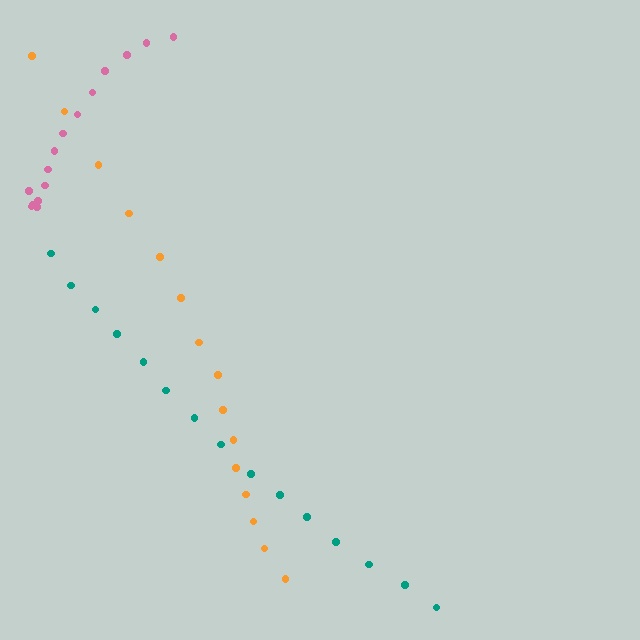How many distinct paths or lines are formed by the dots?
There are 3 distinct paths.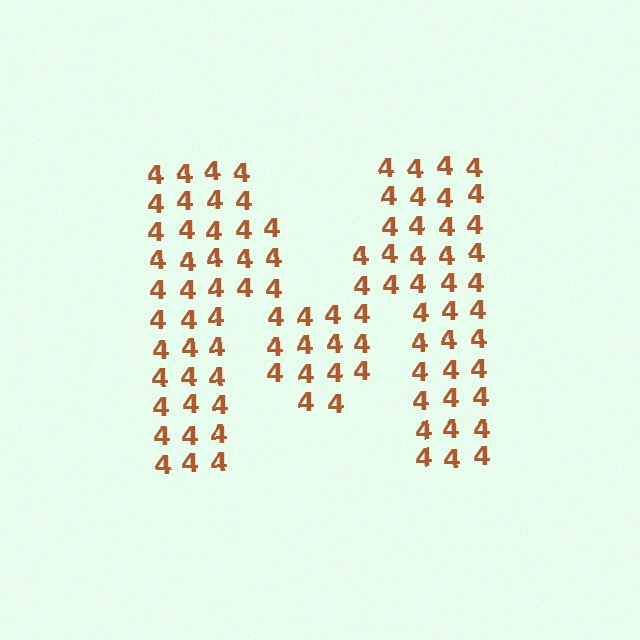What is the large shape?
The large shape is the letter M.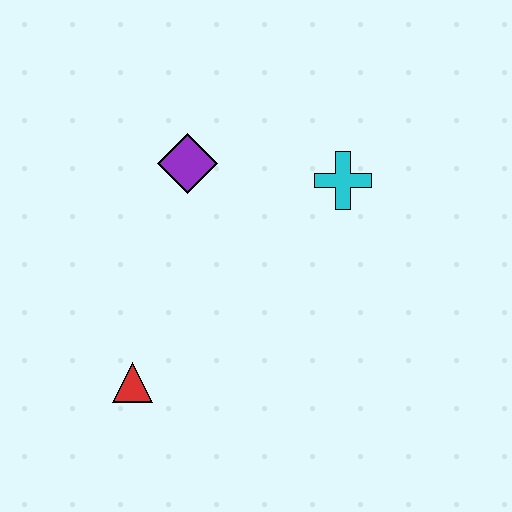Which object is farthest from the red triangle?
The cyan cross is farthest from the red triangle.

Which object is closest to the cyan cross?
The purple diamond is closest to the cyan cross.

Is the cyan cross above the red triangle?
Yes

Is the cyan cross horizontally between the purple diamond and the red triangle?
No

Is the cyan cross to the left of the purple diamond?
No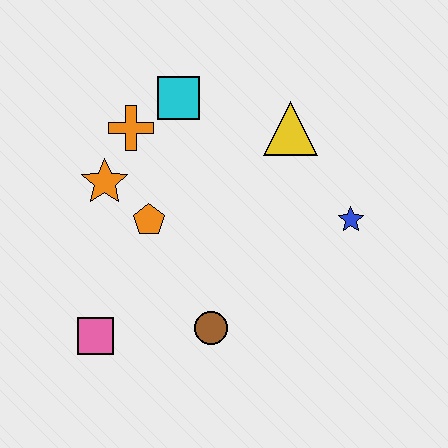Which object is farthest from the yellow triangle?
The pink square is farthest from the yellow triangle.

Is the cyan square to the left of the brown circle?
Yes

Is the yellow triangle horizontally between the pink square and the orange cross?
No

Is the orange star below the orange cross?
Yes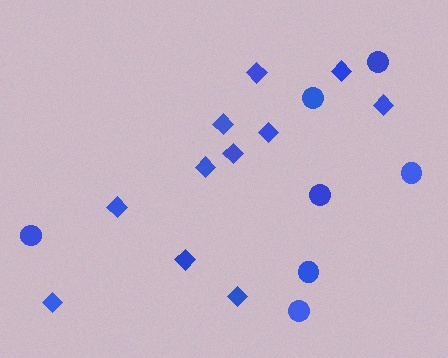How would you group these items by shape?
There are 2 groups: one group of circles (7) and one group of diamonds (11).